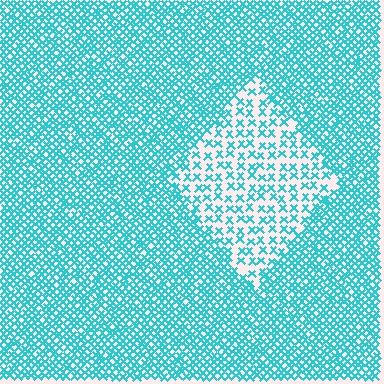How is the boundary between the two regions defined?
The boundary is defined by a change in element density (approximately 2.3x ratio). All elements are the same color, size, and shape.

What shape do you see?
I see a diamond.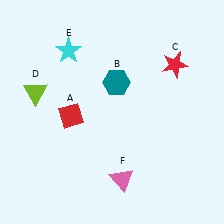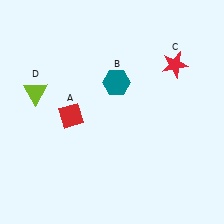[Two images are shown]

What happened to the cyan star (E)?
The cyan star (E) was removed in Image 2. It was in the top-left area of Image 1.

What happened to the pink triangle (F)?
The pink triangle (F) was removed in Image 2. It was in the bottom-right area of Image 1.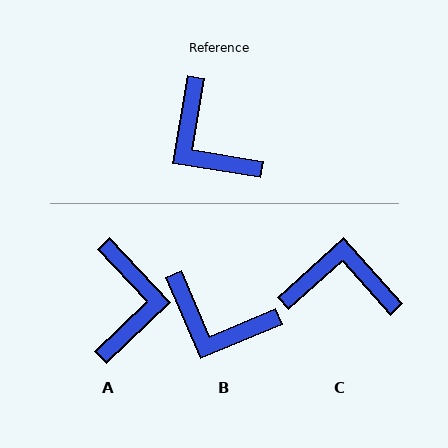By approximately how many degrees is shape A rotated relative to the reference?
Approximately 143 degrees counter-clockwise.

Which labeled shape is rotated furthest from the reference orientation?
A, about 143 degrees away.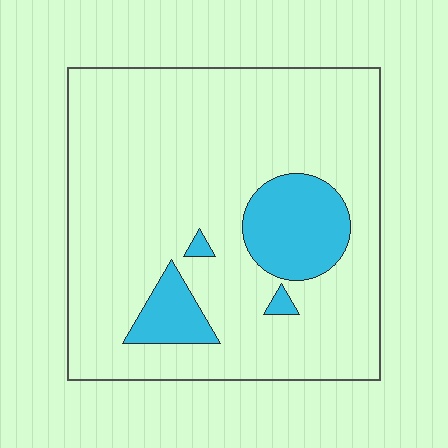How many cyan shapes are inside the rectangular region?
4.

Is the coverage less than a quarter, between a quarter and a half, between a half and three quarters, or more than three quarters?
Less than a quarter.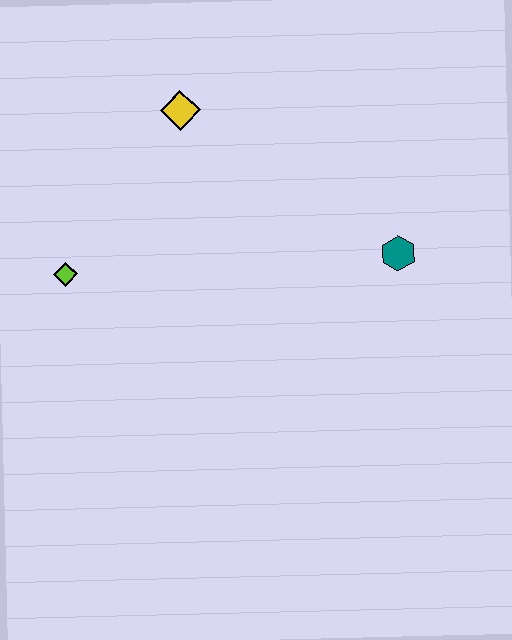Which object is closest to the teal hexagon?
The yellow diamond is closest to the teal hexagon.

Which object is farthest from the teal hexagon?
The lime diamond is farthest from the teal hexagon.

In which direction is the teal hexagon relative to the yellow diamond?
The teal hexagon is to the right of the yellow diamond.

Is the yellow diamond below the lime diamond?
No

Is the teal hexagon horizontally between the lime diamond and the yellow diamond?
No